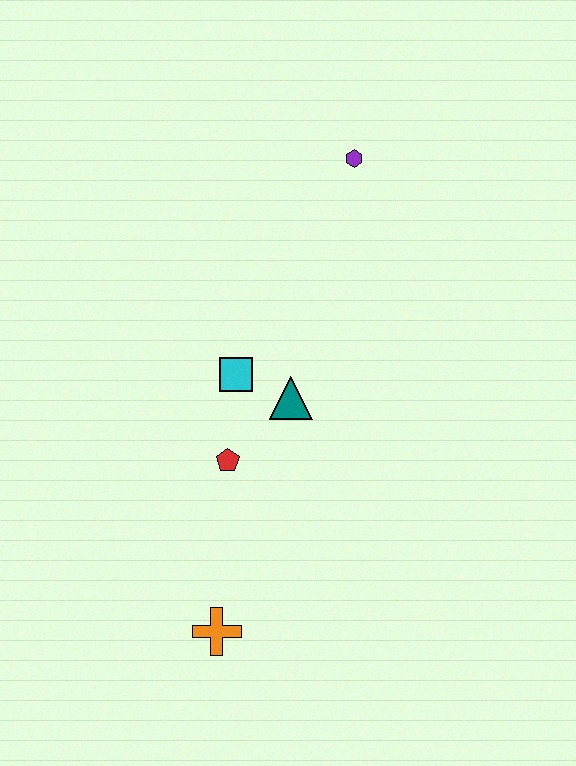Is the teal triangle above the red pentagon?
Yes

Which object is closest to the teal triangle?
The cyan square is closest to the teal triangle.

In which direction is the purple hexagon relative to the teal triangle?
The purple hexagon is above the teal triangle.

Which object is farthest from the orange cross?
The purple hexagon is farthest from the orange cross.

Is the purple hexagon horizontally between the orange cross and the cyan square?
No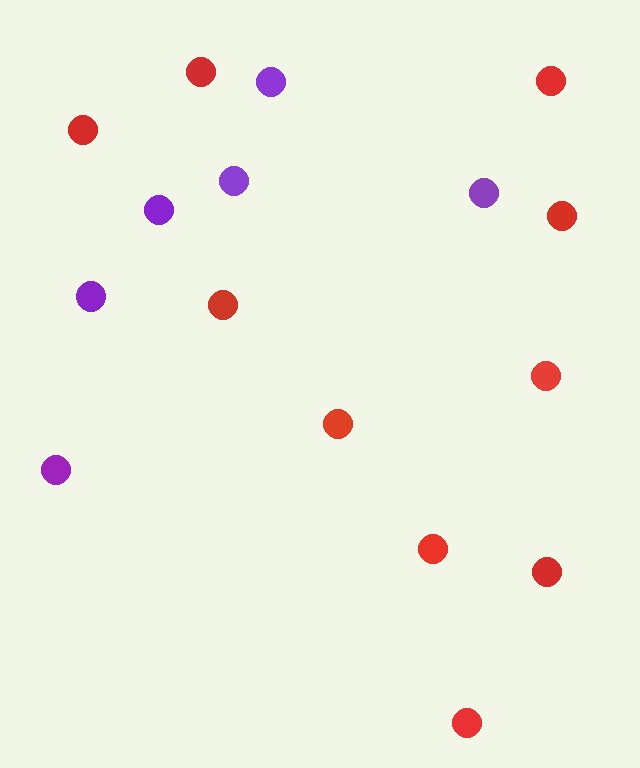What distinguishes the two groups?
There are 2 groups: one group of purple circles (6) and one group of red circles (10).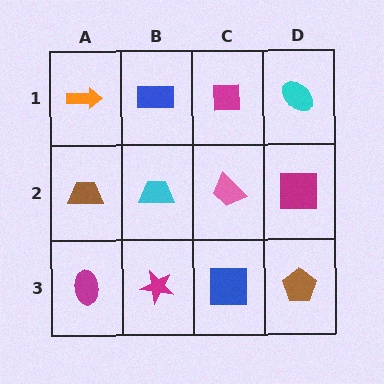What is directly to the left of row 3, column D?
A blue square.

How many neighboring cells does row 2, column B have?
4.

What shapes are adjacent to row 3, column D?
A magenta square (row 2, column D), a blue square (row 3, column C).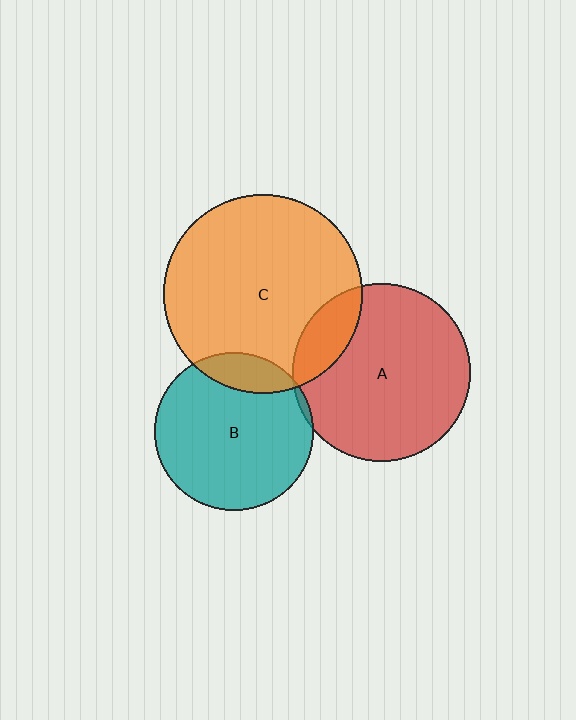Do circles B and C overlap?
Yes.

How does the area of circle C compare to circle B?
Approximately 1.6 times.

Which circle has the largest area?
Circle C (orange).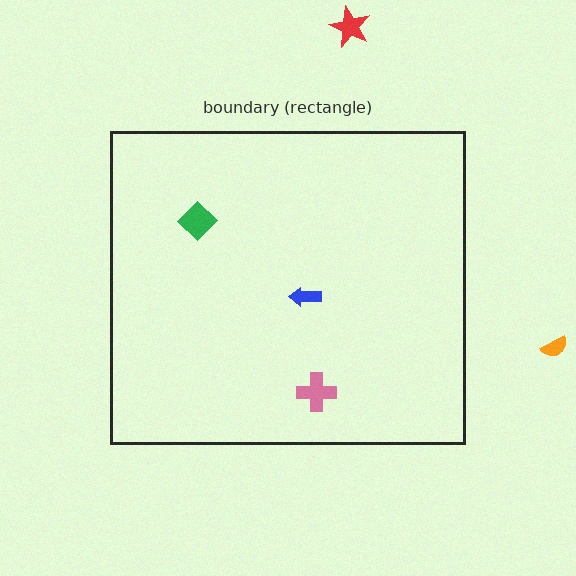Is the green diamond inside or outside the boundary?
Inside.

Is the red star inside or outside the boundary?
Outside.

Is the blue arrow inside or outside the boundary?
Inside.